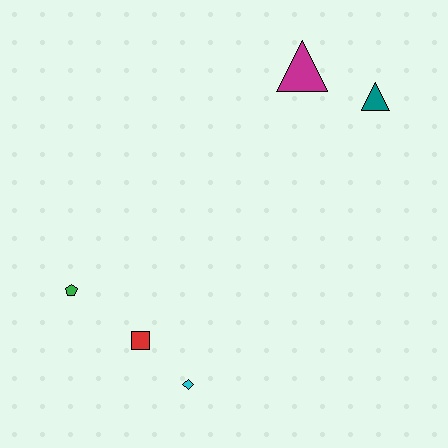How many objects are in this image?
There are 5 objects.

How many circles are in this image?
There are no circles.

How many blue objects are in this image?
There are no blue objects.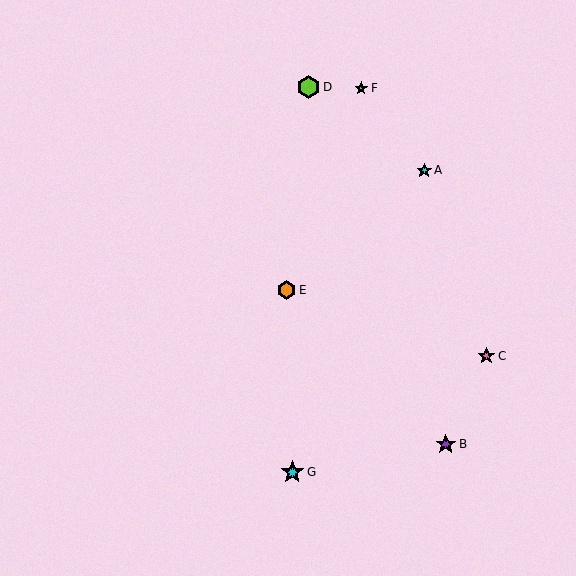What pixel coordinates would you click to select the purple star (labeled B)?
Click at (446, 444) to select the purple star B.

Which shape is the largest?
The cyan star (labeled G) is the largest.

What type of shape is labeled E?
Shape E is an orange hexagon.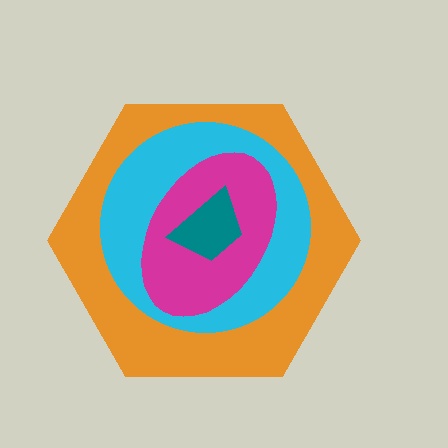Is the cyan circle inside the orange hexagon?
Yes.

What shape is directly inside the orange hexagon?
The cyan circle.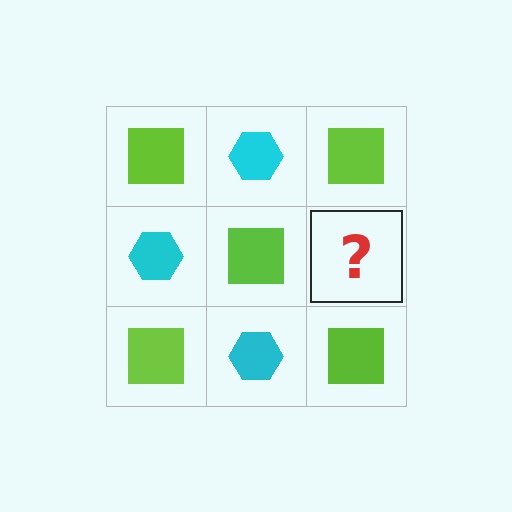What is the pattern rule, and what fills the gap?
The rule is that it alternates lime square and cyan hexagon in a checkerboard pattern. The gap should be filled with a cyan hexagon.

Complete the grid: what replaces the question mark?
The question mark should be replaced with a cyan hexagon.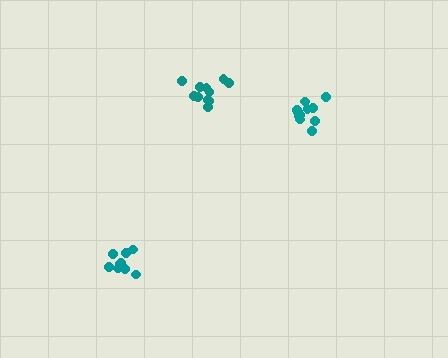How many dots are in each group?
Group 1: 9 dots, Group 2: 11 dots, Group 3: 11 dots (31 total).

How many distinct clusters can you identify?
There are 3 distinct clusters.